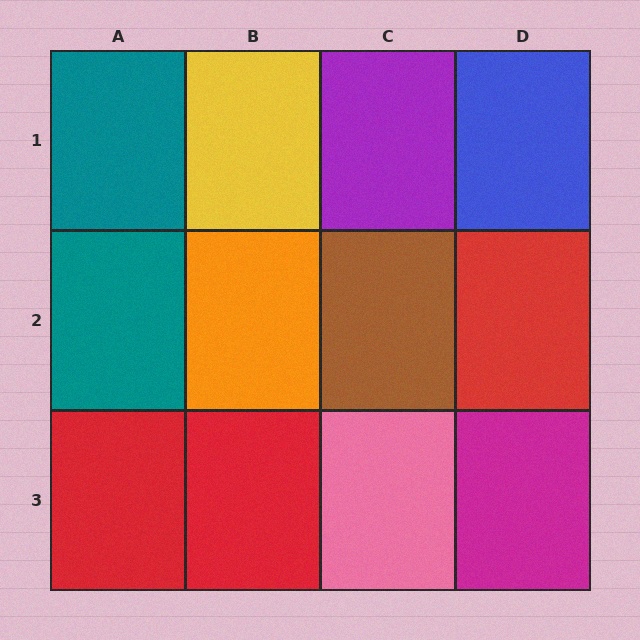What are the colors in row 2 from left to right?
Teal, orange, brown, red.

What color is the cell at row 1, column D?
Blue.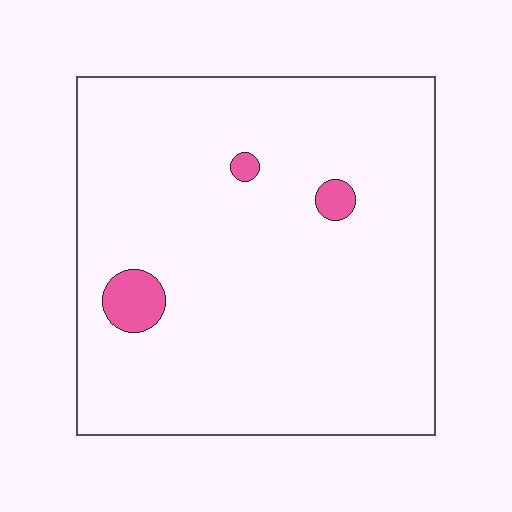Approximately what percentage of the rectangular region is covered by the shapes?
Approximately 5%.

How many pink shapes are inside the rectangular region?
3.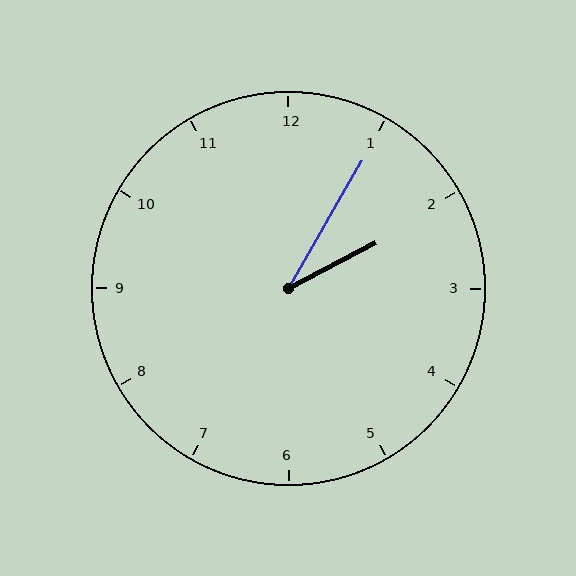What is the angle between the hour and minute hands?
Approximately 32 degrees.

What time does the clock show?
2:05.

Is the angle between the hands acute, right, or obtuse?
It is acute.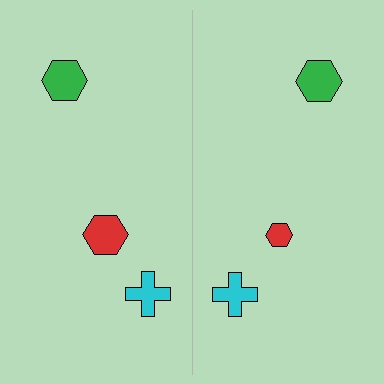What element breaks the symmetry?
The red hexagon on the right side has a different size than its mirror counterpart.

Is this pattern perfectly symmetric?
No, the pattern is not perfectly symmetric. The red hexagon on the right side has a different size than its mirror counterpart.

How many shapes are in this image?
There are 6 shapes in this image.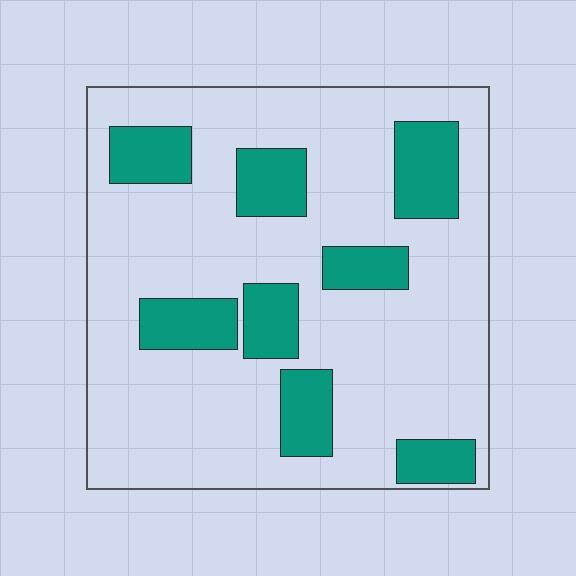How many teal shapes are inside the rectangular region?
8.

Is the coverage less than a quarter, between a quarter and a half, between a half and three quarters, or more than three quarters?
Less than a quarter.